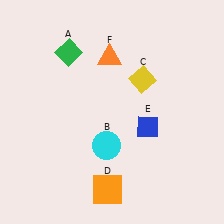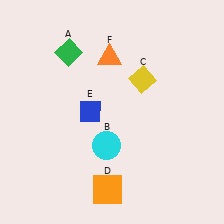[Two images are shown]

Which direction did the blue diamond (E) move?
The blue diamond (E) moved left.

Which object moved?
The blue diamond (E) moved left.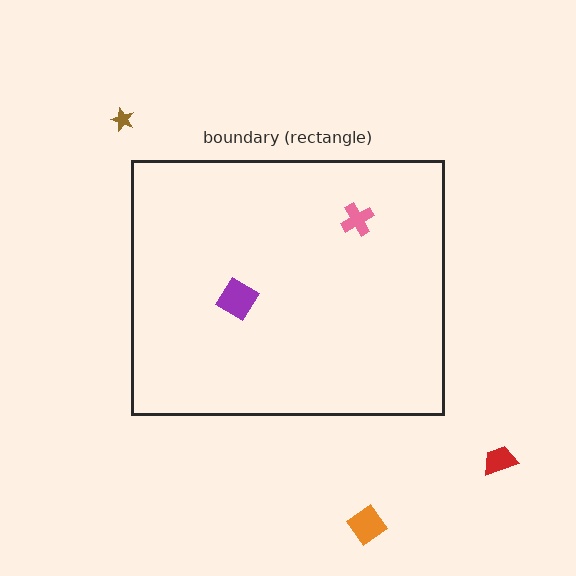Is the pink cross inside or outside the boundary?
Inside.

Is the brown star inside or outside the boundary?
Outside.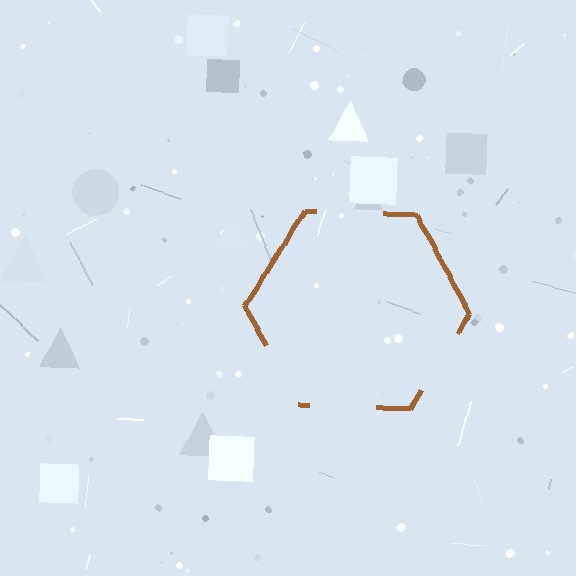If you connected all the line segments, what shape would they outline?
They would outline a hexagon.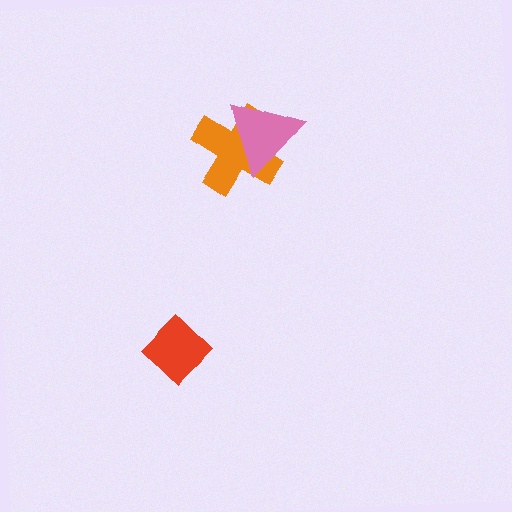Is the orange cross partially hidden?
Yes, it is partially covered by another shape.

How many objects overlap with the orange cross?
1 object overlaps with the orange cross.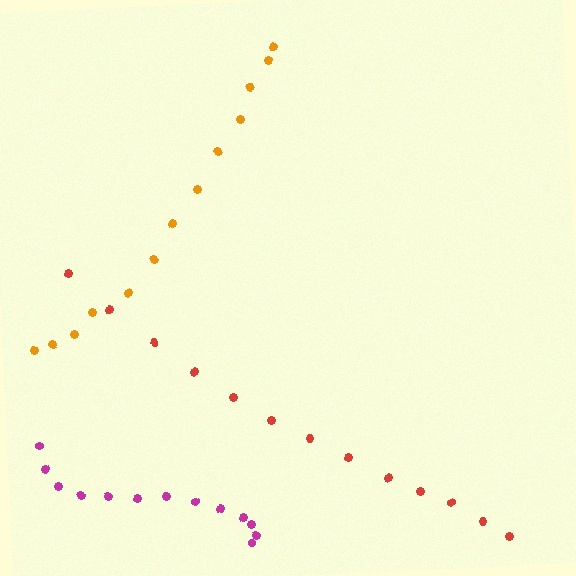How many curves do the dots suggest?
There are 3 distinct paths.